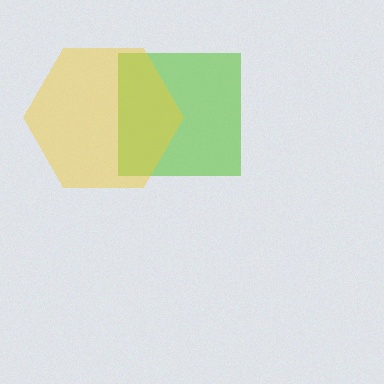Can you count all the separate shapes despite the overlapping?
Yes, there are 2 separate shapes.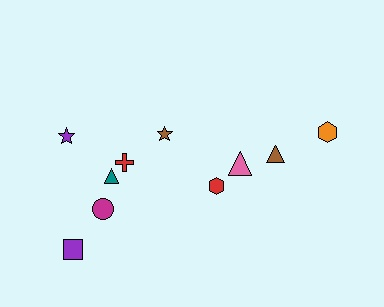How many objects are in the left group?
There are 6 objects.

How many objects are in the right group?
There are 4 objects.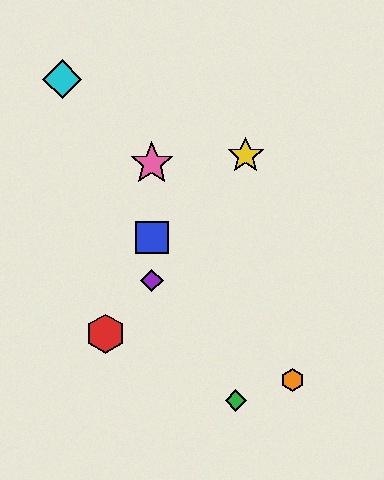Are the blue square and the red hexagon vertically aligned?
No, the blue square is at x≈152 and the red hexagon is at x≈106.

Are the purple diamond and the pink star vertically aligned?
Yes, both are at x≈152.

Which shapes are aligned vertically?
The blue square, the purple diamond, the pink star are aligned vertically.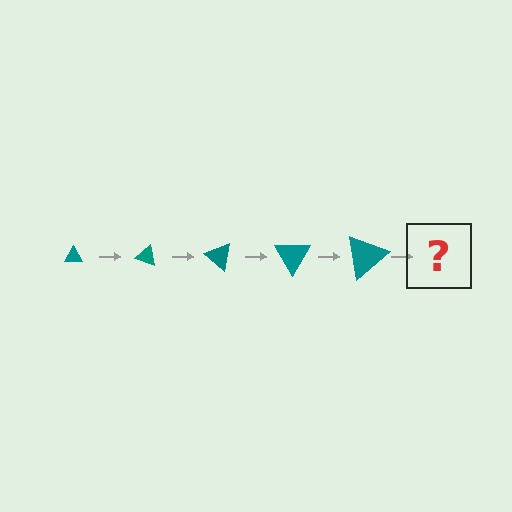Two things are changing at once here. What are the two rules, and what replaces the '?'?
The two rules are that the triangle grows larger each step and it rotates 20 degrees each step. The '?' should be a triangle, larger than the previous one and rotated 100 degrees from the start.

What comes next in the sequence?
The next element should be a triangle, larger than the previous one and rotated 100 degrees from the start.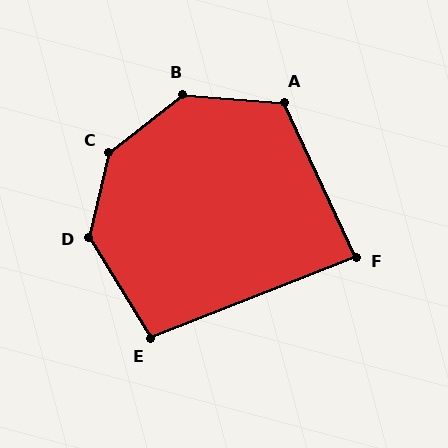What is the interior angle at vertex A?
Approximately 119 degrees (obtuse).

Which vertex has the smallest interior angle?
F, at approximately 87 degrees.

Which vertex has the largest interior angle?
C, at approximately 141 degrees.